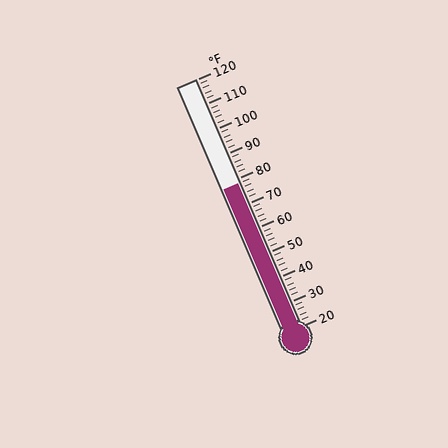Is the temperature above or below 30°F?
The temperature is above 30°F.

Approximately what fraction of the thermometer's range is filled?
The thermometer is filled to approximately 60% of its range.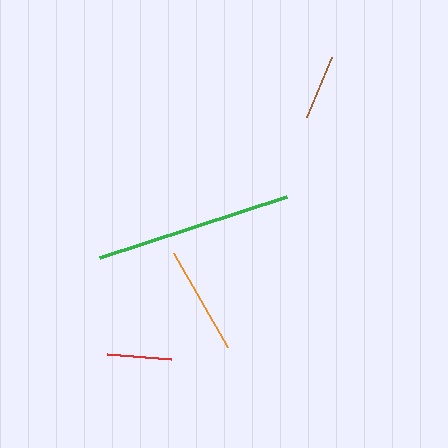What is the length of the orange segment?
The orange segment is approximately 108 pixels long.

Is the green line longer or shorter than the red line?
The green line is longer than the red line.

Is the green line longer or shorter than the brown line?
The green line is longer than the brown line.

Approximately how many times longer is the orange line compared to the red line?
The orange line is approximately 1.7 times the length of the red line.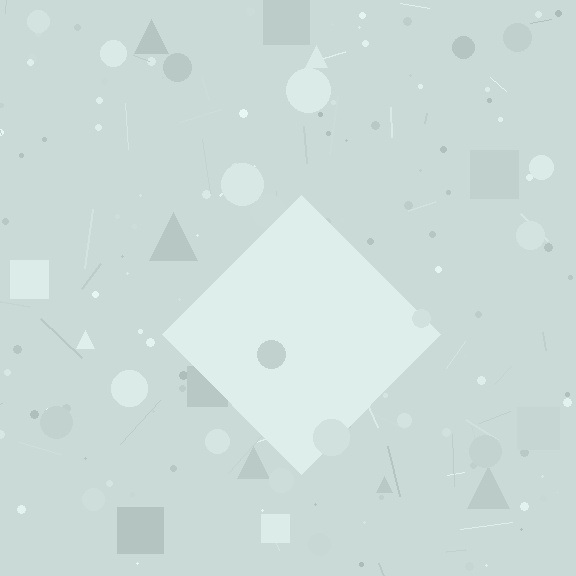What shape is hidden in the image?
A diamond is hidden in the image.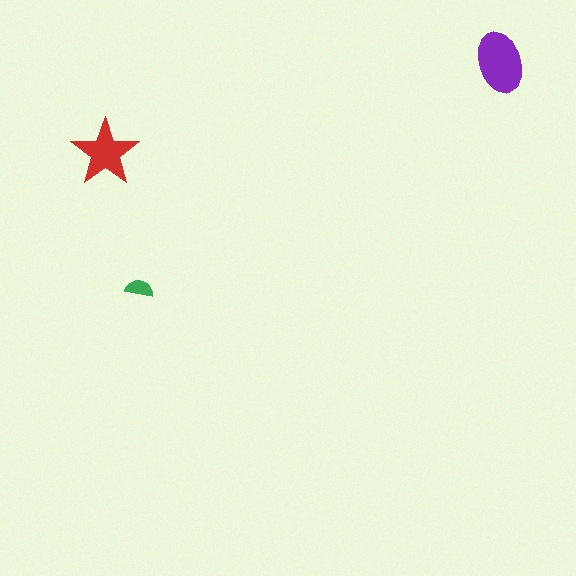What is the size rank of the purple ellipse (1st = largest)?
1st.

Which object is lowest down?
The green semicircle is bottommost.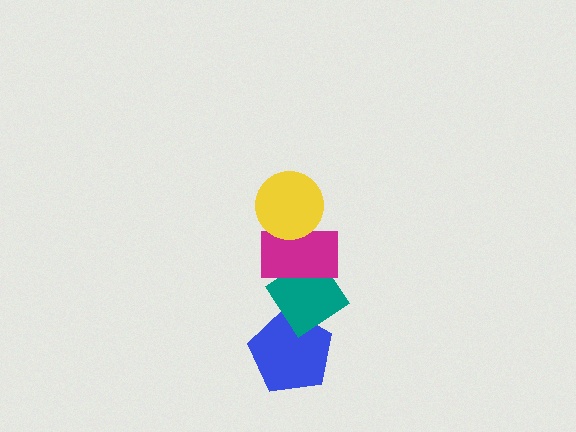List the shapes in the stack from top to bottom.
From top to bottom: the yellow circle, the magenta rectangle, the teal diamond, the blue pentagon.